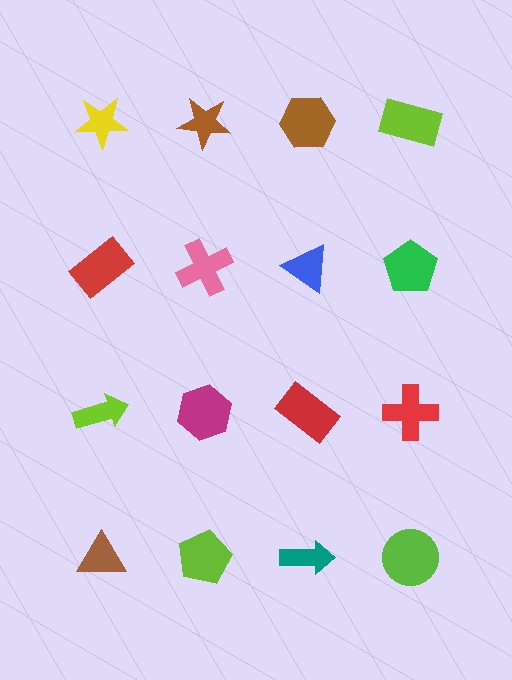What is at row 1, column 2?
A brown star.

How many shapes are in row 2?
4 shapes.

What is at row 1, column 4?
A lime rectangle.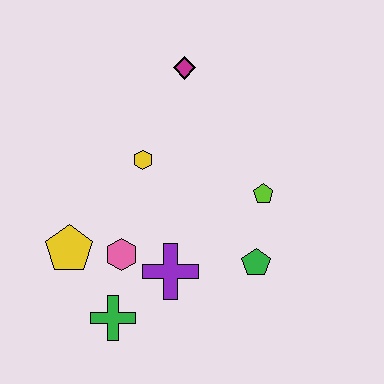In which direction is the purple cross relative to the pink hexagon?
The purple cross is to the right of the pink hexagon.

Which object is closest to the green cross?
The pink hexagon is closest to the green cross.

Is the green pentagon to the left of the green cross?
No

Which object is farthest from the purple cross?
The magenta diamond is farthest from the purple cross.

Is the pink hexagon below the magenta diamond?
Yes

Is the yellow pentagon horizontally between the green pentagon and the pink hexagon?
No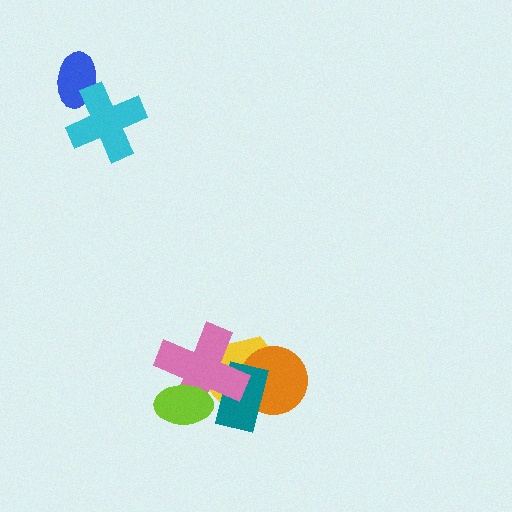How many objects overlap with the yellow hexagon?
3 objects overlap with the yellow hexagon.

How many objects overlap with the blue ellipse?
1 object overlaps with the blue ellipse.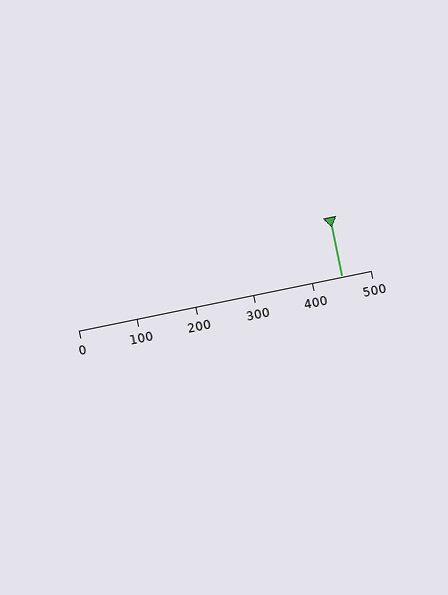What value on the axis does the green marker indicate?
The marker indicates approximately 450.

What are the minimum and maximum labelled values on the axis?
The axis runs from 0 to 500.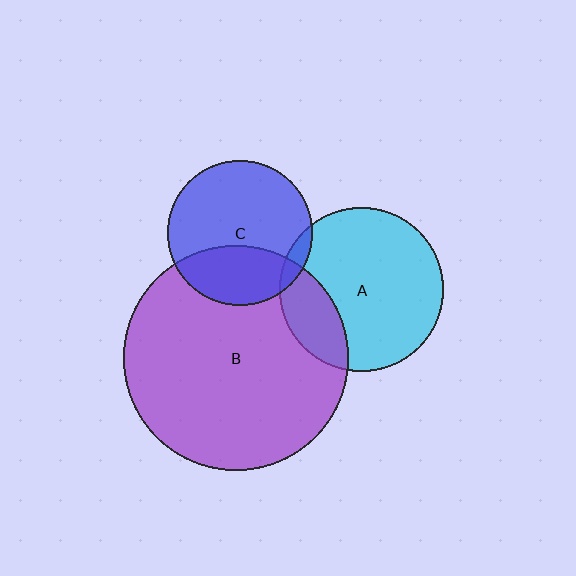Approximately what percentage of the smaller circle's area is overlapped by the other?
Approximately 20%.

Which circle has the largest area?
Circle B (purple).